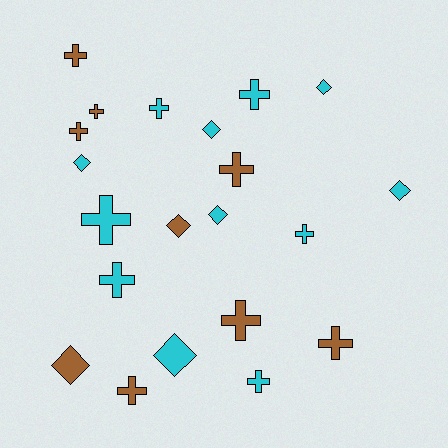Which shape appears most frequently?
Cross, with 13 objects.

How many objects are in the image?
There are 21 objects.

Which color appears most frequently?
Cyan, with 12 objects.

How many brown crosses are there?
There are 7 brown crosses.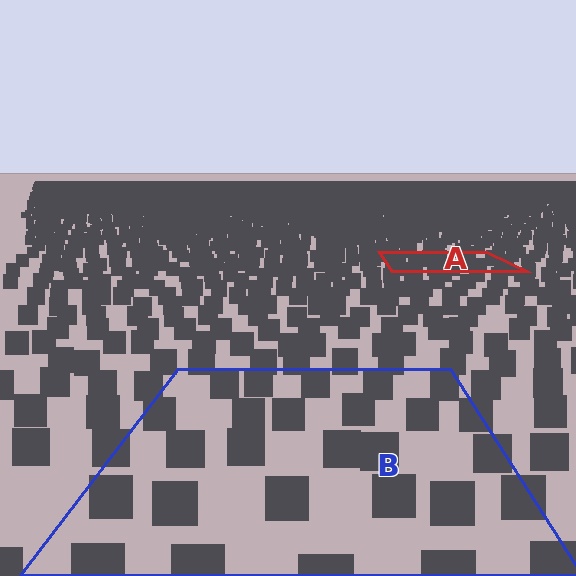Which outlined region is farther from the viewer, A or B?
Region A is farther from the viewer — the texture elements inside it appear smaller and more densely packed.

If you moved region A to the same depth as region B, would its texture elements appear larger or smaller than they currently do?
They would appear larger. At a closer depth, the same texture elements are projected at a bigger on-screen size.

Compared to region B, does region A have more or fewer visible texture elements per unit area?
Region A has more texture elements per unit area — they are packed more densely because it is farther away.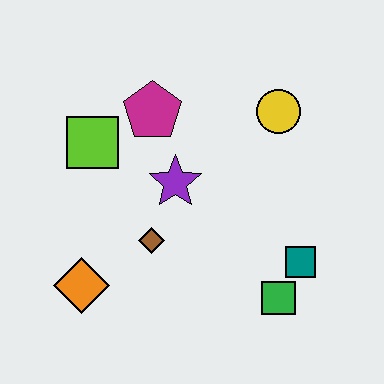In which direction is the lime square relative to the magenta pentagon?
The lime square is to the left of the magenta pentagon.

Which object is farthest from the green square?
The lime square is farthest from the green square.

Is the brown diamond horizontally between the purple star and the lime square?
Yes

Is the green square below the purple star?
Yes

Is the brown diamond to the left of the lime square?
No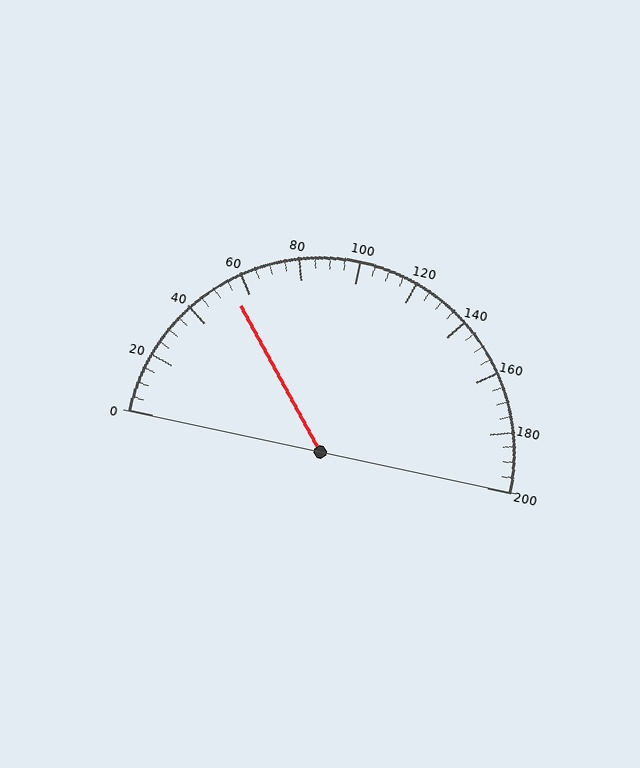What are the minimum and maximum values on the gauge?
The gauge ranges from 0 to 200.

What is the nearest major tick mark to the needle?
The nearest major tick mark is 60.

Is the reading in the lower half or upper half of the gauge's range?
The reading is in the lower half of the range (0 to 200).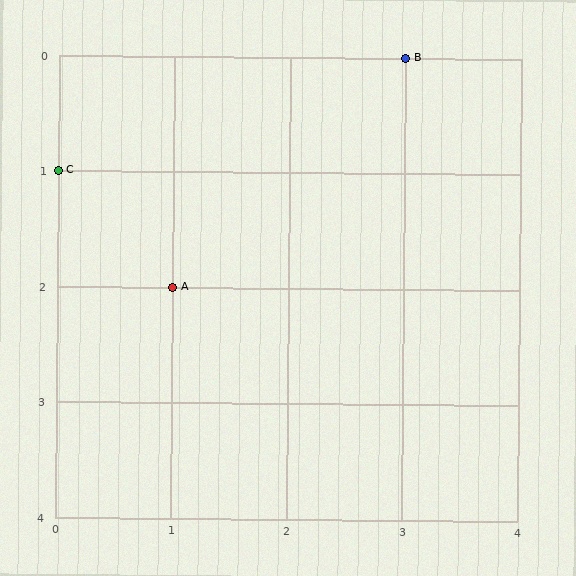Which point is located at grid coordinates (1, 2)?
Point A is at (1, 2).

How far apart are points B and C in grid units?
Points B and C are 3 columns and 1 row apart (about 3.2 grid units diagonally).